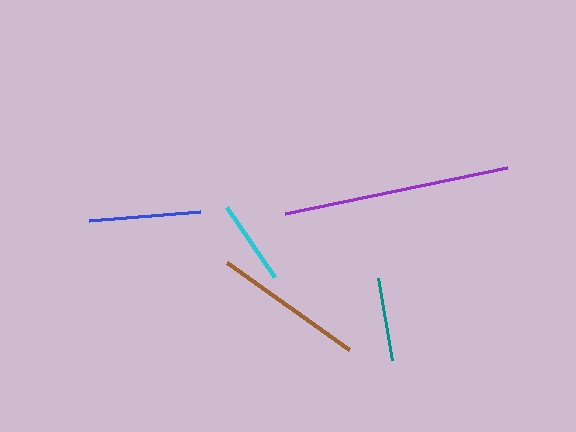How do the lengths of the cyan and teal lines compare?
The cyan and teal lines are approximately the same length.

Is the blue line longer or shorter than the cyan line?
The blue line is longer than the cyan line.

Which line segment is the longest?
The purple line is the longest at approximately 226 pixels.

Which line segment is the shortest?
The teal line is the shortest at approximately 83 pixels.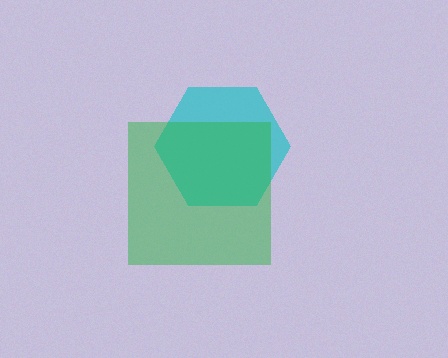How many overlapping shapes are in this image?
There are 2 overlapping shapes in the image.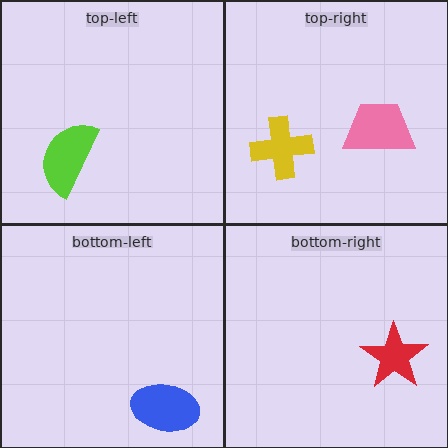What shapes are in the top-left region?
The lime semicircle.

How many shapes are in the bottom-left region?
1.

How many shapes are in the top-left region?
1.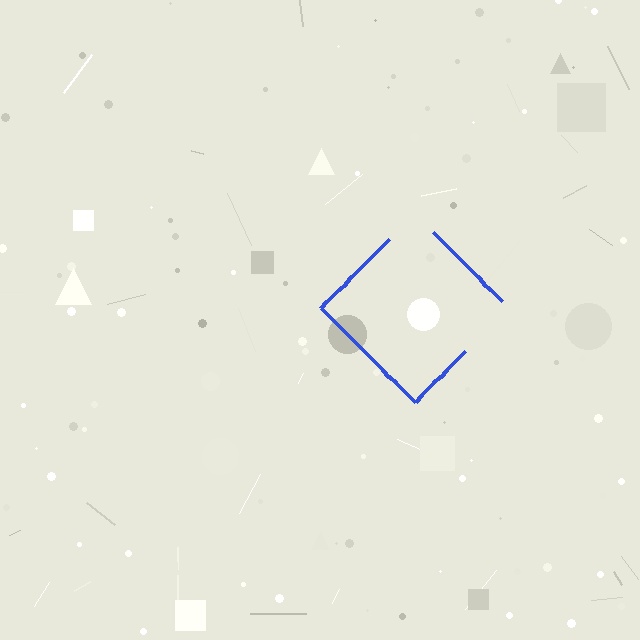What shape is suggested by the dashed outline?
The dashed outline suggests a diamond.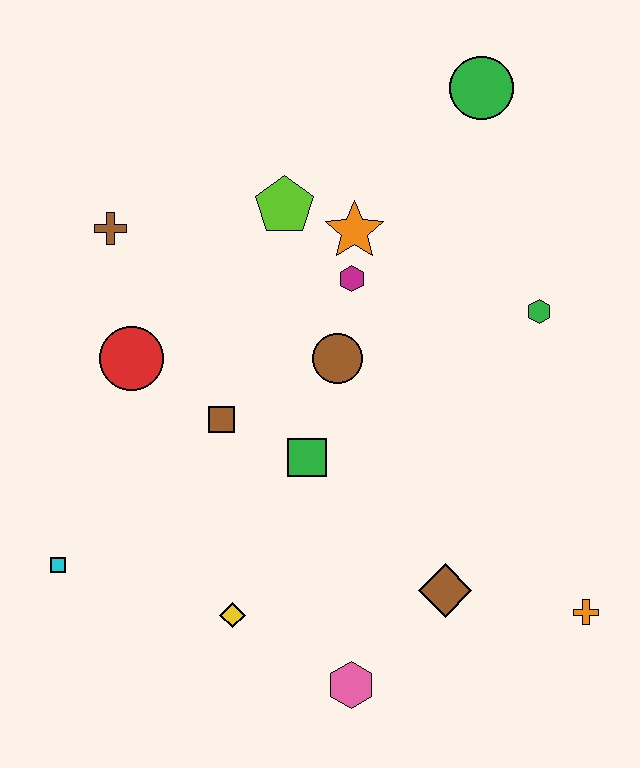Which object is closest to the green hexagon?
The magenta hexagon is closest to the green hexagon.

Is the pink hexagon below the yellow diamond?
Yes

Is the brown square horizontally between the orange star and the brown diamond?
No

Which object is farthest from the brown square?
The green circle is farthest from the brown square.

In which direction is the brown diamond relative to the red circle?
The brown diamond is to the right of the red circle.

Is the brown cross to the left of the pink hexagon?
Yes